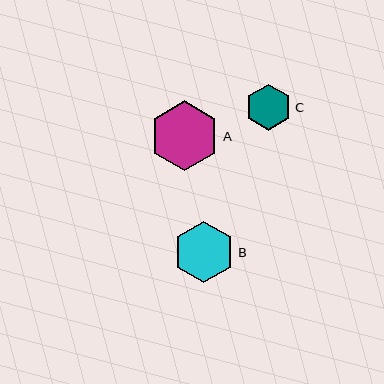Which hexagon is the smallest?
Hexagon C is the smallest with a size of approximately 46 pixels.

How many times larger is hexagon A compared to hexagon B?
Hexagon A is approximately 1.1 times the size of hexagon B.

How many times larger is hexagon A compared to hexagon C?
Hexagon A is approximately 1.5 times the size of hexagon C.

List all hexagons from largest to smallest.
From largest to smallest: A, B, C.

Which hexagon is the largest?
Hexagon A is the largest with a size of approximately 70 pixels.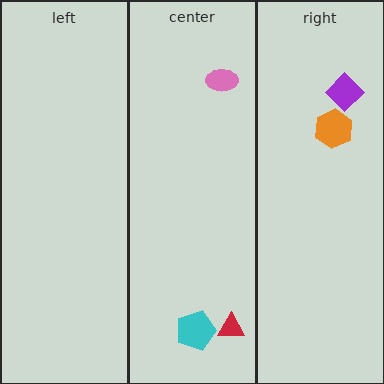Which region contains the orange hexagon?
The right region.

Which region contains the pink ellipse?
The center region.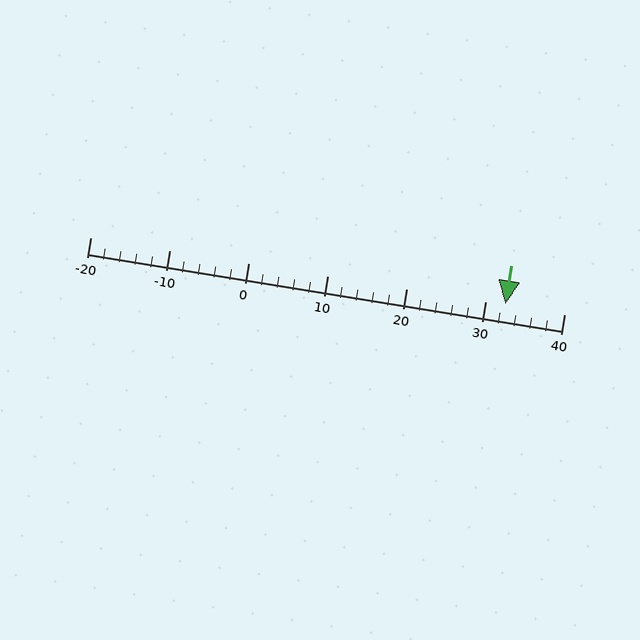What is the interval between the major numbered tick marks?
The major tick marks are spaced 10 units apart.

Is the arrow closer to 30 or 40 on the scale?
The arrow is closer to 30.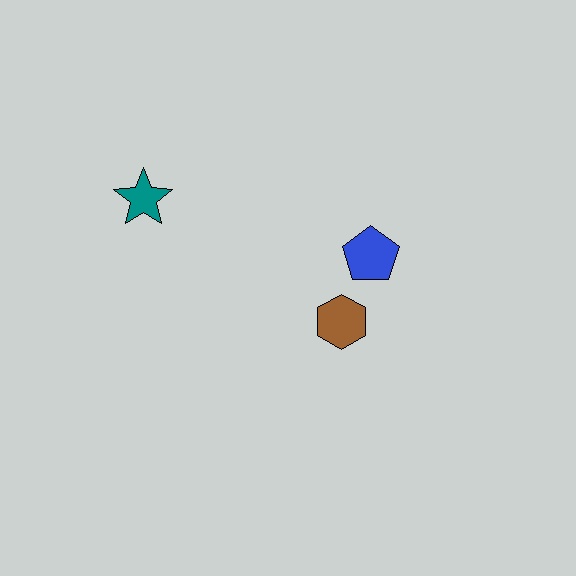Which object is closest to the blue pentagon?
The brown hexagon is closest to the blue pentagon.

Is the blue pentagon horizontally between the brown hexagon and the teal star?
No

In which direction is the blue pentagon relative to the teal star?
The blue pentagon is to the right of the teal star.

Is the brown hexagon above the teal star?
No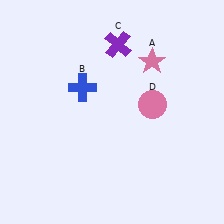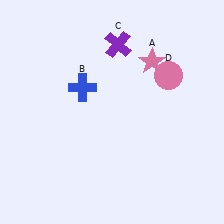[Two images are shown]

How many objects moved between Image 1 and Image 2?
1 object moved between the two images.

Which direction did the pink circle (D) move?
The pink circle (D) moved up.